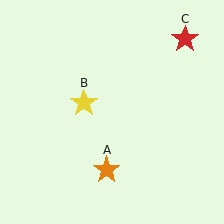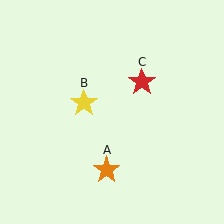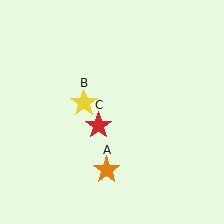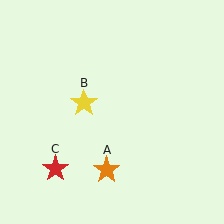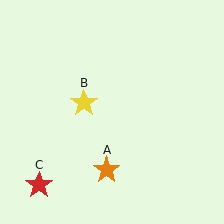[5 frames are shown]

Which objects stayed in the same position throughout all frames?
Orange star (object A) and yellow star (object B) remained stationary.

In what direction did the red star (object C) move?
The red star (object C) moved down and to the left.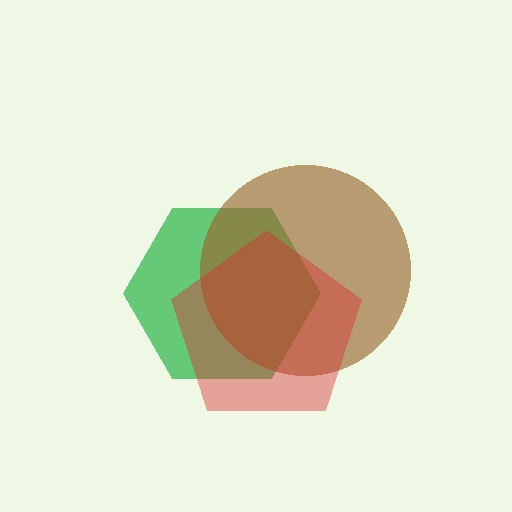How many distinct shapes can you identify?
There are 3 distinct shapes: a green hexagon, a brown circle, a red pentagon.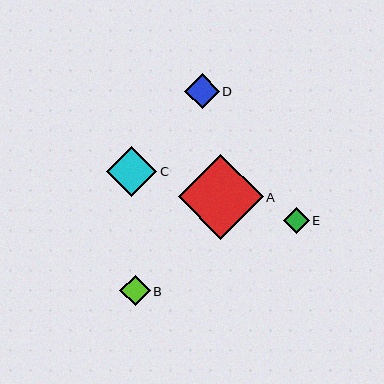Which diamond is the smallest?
Diamond E is the smallest with a size of approximately 26 pixels.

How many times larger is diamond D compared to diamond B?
Diamond D is approximately 1.1 times the size of diamond B.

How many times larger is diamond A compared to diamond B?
Diamond A is approximately 2.8 times the size of diamond B.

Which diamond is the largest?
Diamond A is the largest with a size of approximately 85 pixels.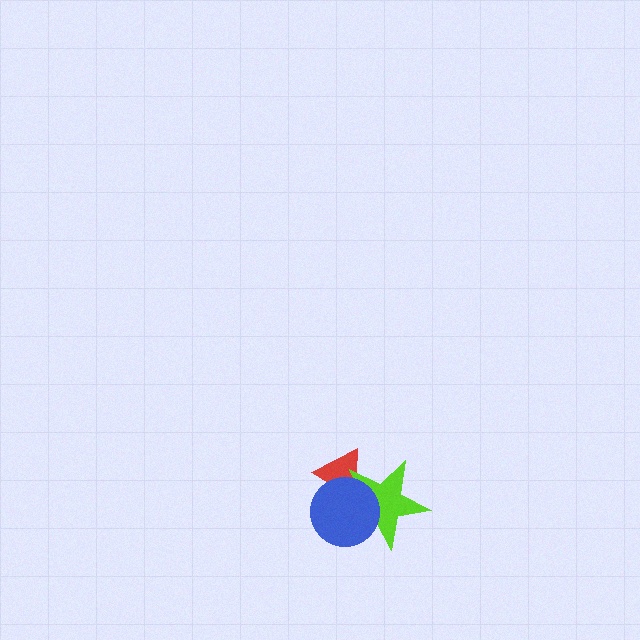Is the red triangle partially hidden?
Yes, it is partially covered by another shape.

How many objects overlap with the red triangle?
2 objects overlap with the red triangle.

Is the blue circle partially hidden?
No, no other shape covers it.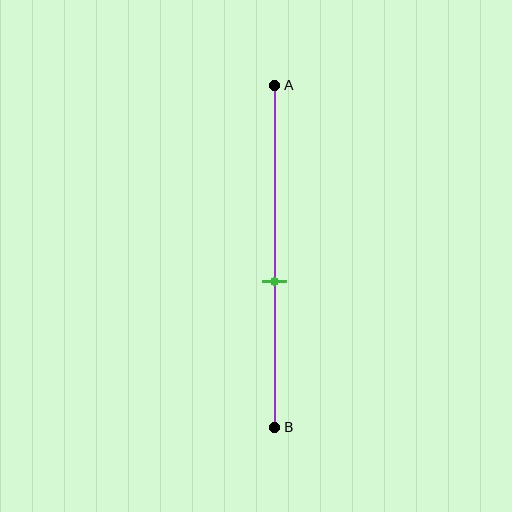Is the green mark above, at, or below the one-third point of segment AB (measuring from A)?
The green mark is below the one-third point of segment AB.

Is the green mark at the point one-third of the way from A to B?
No, the mark is at about 55% from A, not at the 33% one-third point.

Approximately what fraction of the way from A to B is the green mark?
The green mark is approximately 55% of the way from A to B.